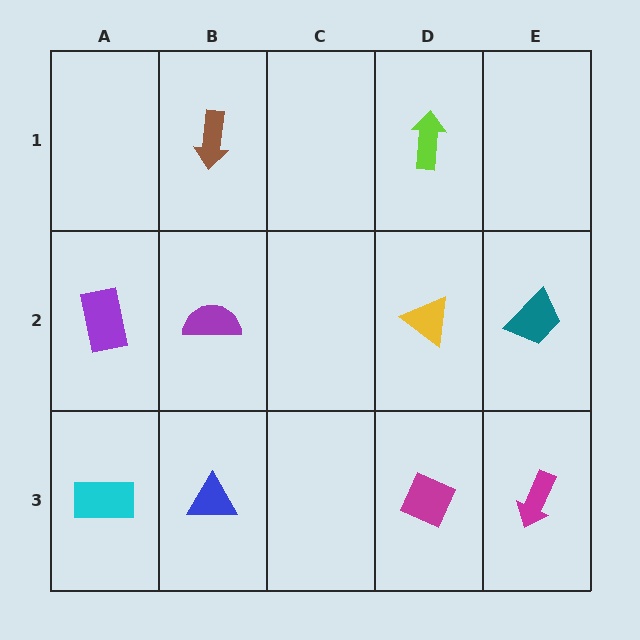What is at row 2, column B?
A purple semicircle.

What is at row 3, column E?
A magenta arrow.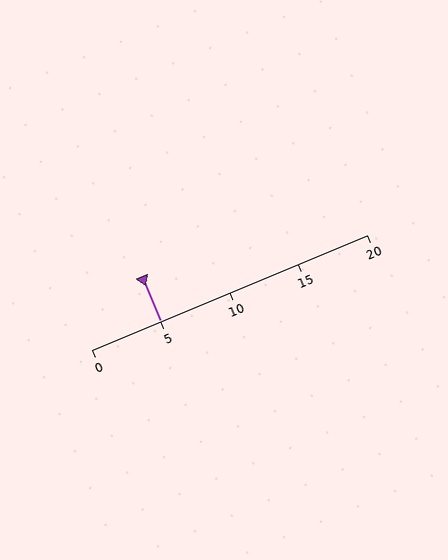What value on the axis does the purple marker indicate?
The marker indicates approximately 5.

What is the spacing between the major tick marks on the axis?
The major ticks are spaced 5 apart.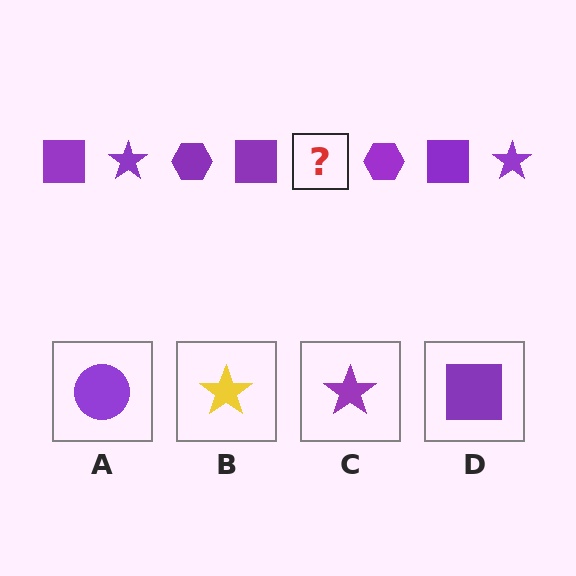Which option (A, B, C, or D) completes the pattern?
C.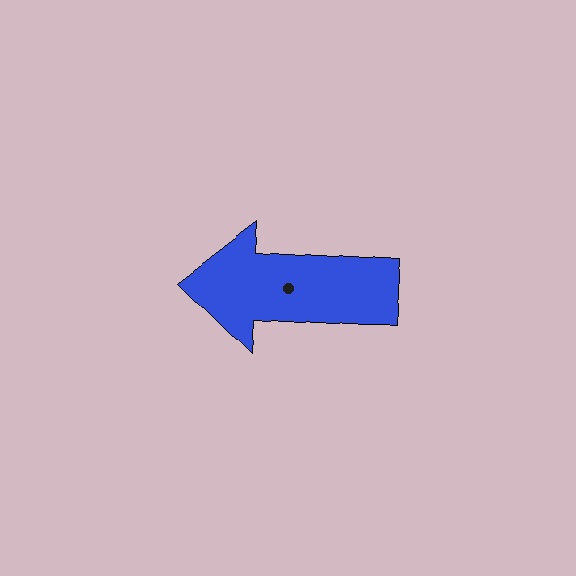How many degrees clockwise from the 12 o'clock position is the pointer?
Approximately 274 degrees.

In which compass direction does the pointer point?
West.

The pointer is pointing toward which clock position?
Roughly 9 o'clock.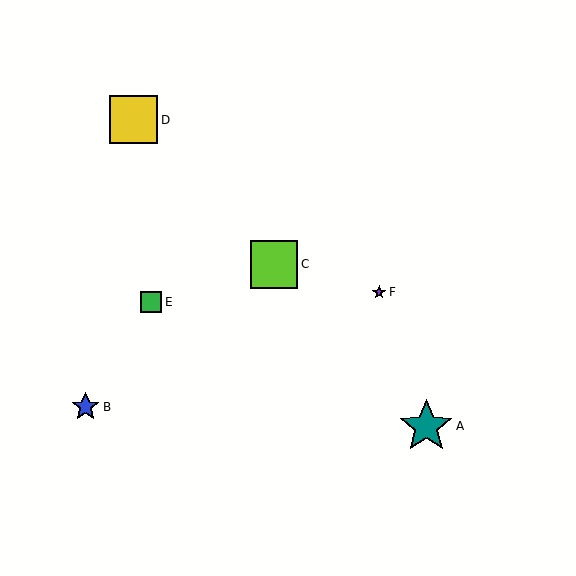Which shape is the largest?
The teal star (labeled A) is the largest.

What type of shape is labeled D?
Shape D is a yellow square.